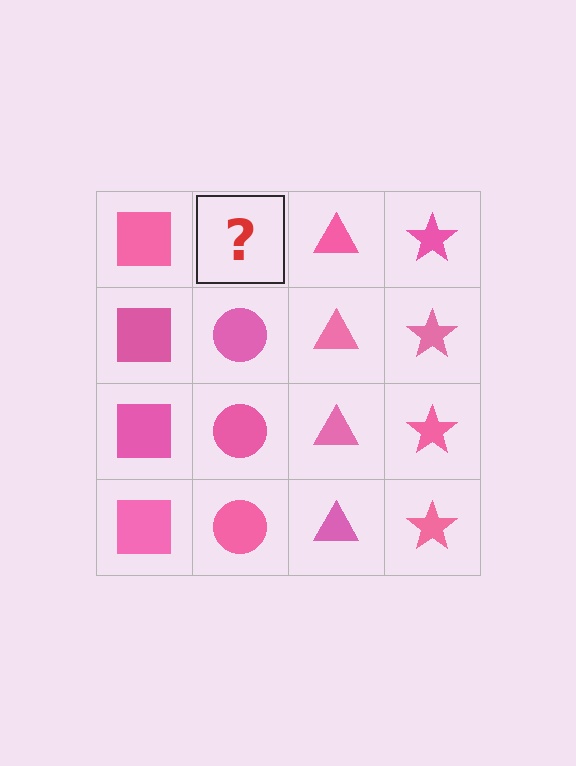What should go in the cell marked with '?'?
The missing cell should contain a pink circle.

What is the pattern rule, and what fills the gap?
The rule is that each column has a consistent shape. The gap should be filled with a pink circle.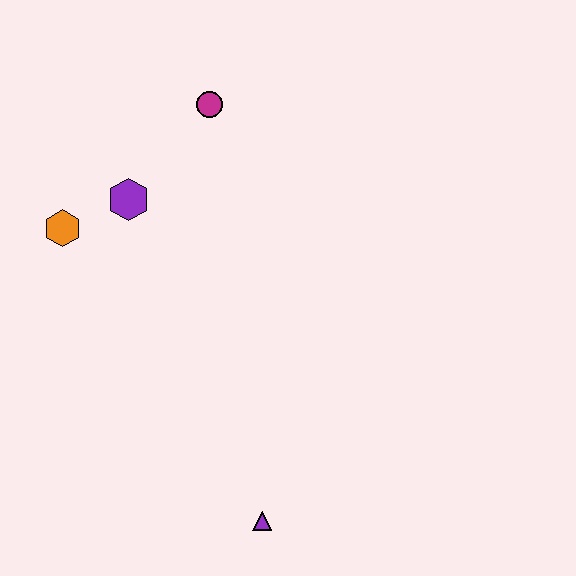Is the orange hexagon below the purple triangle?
No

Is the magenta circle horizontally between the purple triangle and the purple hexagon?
Yes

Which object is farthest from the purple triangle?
The magenta circle is farthest from the purple triangle.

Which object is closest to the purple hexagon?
The orange hexagon is closest to the purple hexagon.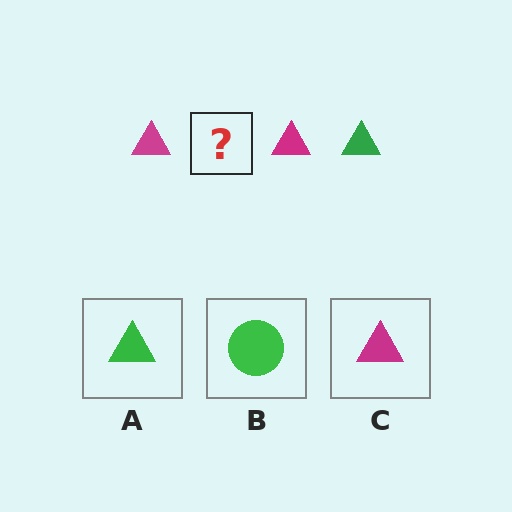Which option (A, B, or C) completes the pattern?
A.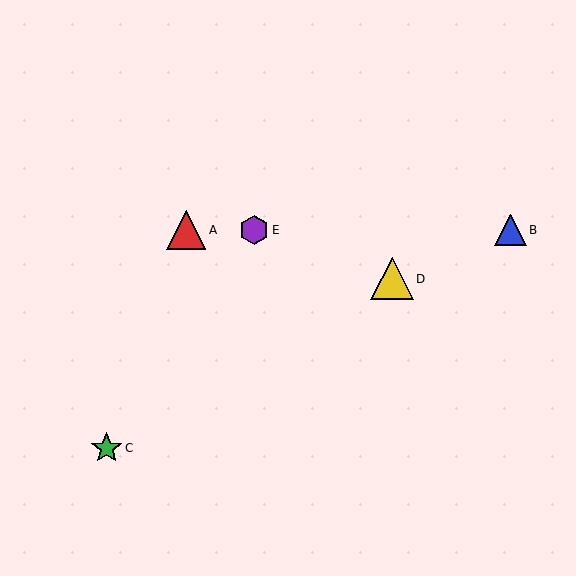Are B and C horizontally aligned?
No, B is at y≈230 and C is at y≈448.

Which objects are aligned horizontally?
Objects A, B, E are aligned horizontally.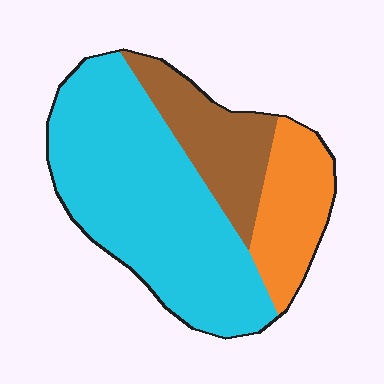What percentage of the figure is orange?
Orange covers around 20% of the figure.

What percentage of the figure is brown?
Brown takes up about one fifth (1/5) of the figure.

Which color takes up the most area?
Cyan, at roughly 60%.